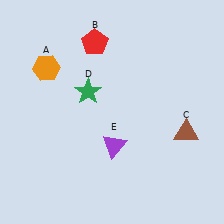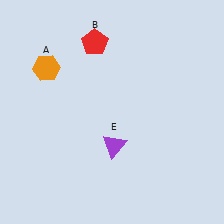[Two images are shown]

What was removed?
The green star (D), the brown triangle (C) were removed in Image 2.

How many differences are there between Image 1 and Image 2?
There are 2 differences between the two images.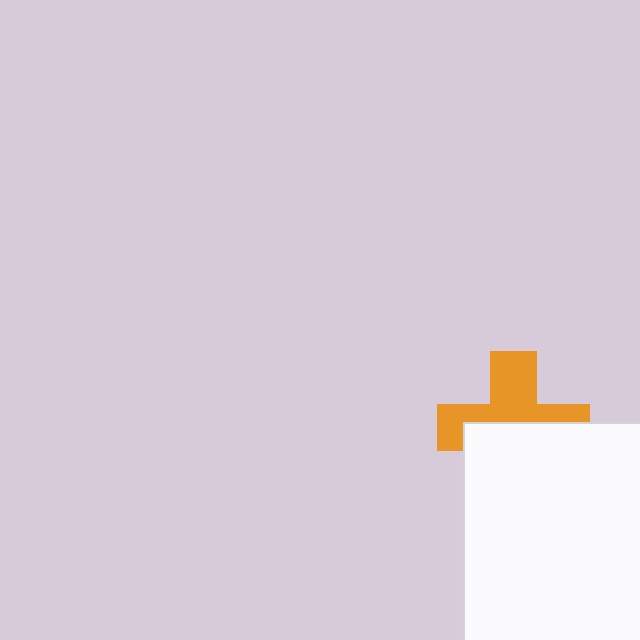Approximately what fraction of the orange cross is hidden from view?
Roughly 51% of the orange cross is hidden behind the white square.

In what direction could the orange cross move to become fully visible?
The orange cross could move up. That would shift it out from behind the white square entirely.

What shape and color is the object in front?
The object in front is a white square.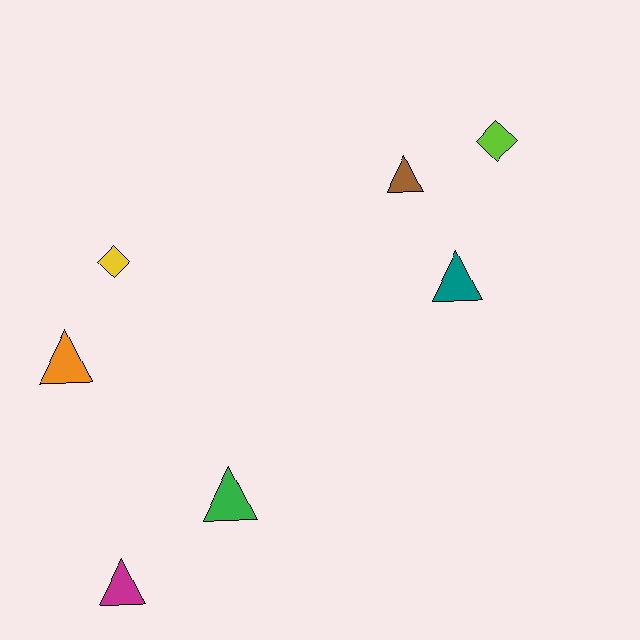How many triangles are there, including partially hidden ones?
There are 5 triangles.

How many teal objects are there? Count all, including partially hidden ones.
There is 1 teal object.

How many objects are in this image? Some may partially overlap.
There are 7 objects.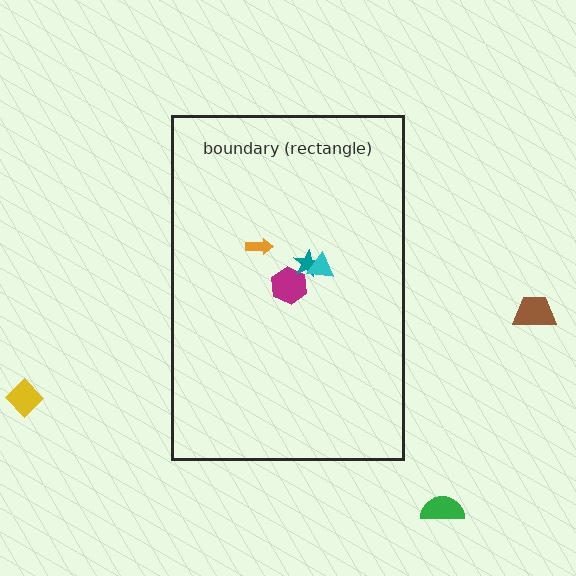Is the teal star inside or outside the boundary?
Inside.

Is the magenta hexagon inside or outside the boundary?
Inside.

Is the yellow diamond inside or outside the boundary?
Outside.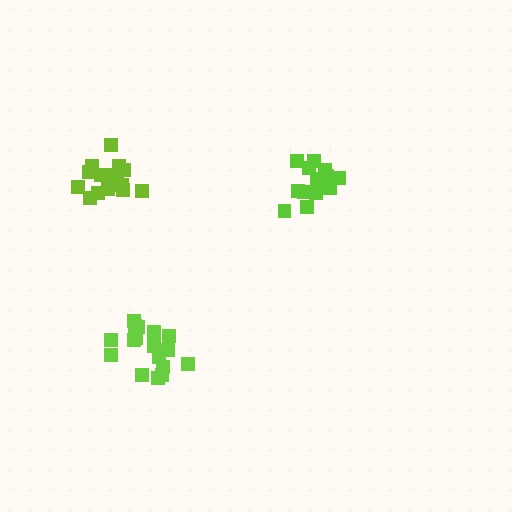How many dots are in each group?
Group 1: 16 dots, Group 2: 17 dots, Group 3: 18 dots (51 total).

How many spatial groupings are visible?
There are 3 spatial groupings.